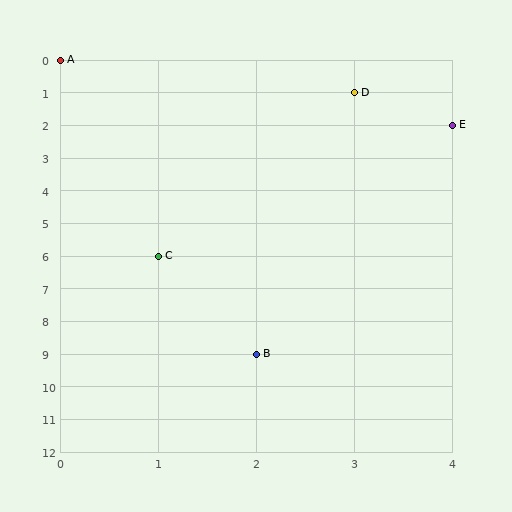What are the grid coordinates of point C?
Point C is at grid coordinates (1, 6).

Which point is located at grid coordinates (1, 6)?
Point C is at (1, 6).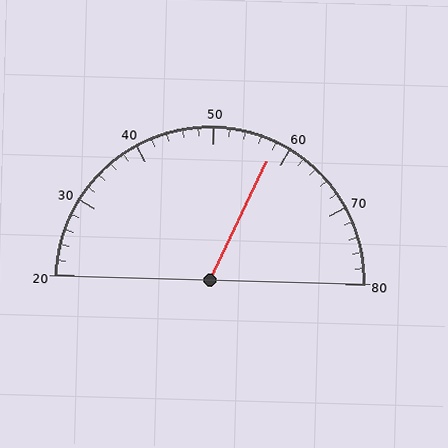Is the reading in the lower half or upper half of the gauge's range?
The reading is in the upper half of the range (20 to 80).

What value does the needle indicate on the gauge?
The needle indicates approximately 58.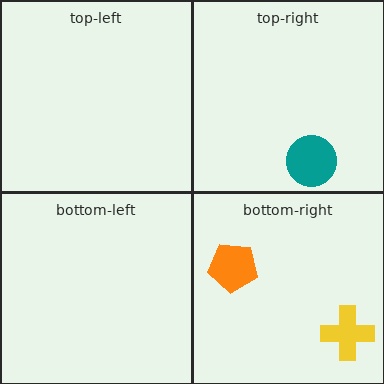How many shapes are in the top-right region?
1.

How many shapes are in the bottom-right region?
2.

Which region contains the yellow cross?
The bottom-right region.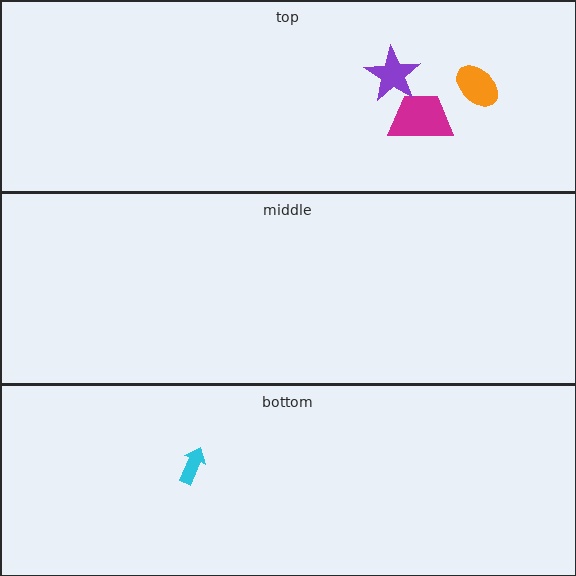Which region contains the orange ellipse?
The top region.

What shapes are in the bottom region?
The cyan arrow.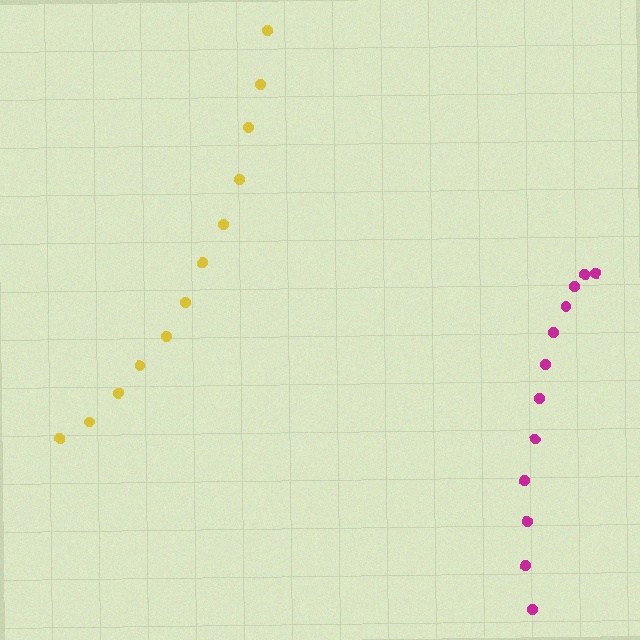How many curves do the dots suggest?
There are 2 distinct paths.